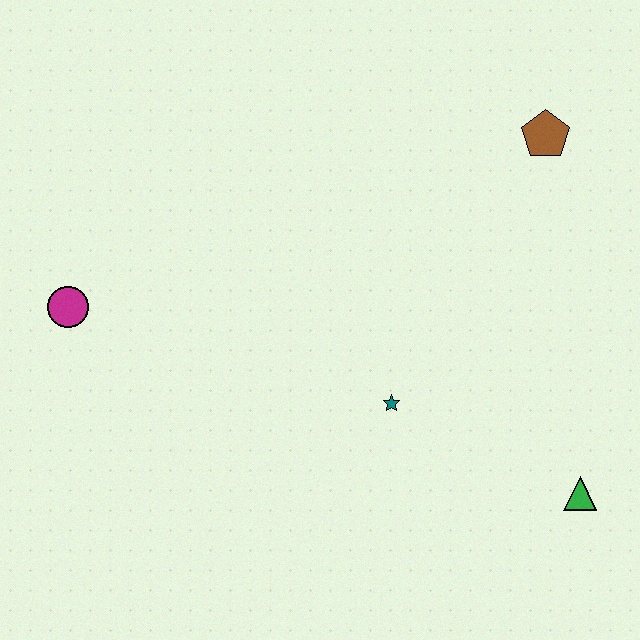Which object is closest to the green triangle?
The teal star is closest to the green triangle.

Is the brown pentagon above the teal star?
Yes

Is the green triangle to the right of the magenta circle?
Yes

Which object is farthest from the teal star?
The magenta circle is farthest from the teal star.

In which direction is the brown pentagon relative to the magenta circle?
The brown pentagon is to the right of the magenta circle.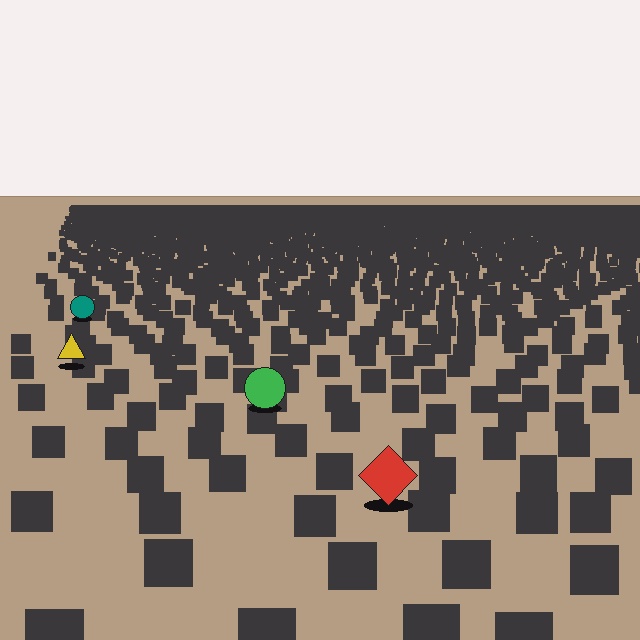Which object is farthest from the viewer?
The teal circle is farthest from the viewer. It appears smaller and the ground texture around it is denser.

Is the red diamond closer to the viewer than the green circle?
Yes. The red diamond is closer — you can tell from the texture gradient: the ground texture is coarser near it.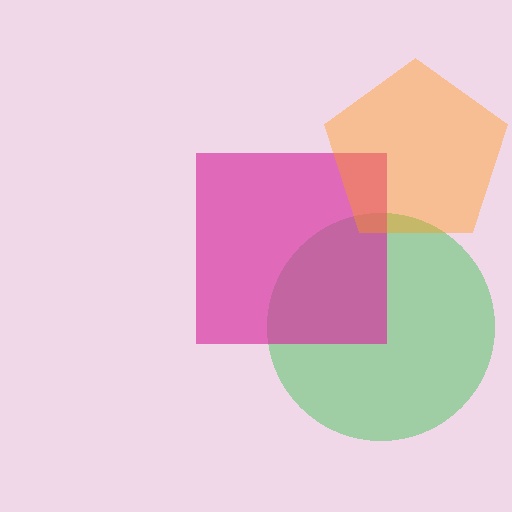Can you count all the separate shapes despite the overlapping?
Yes, there are 3 separate shapes.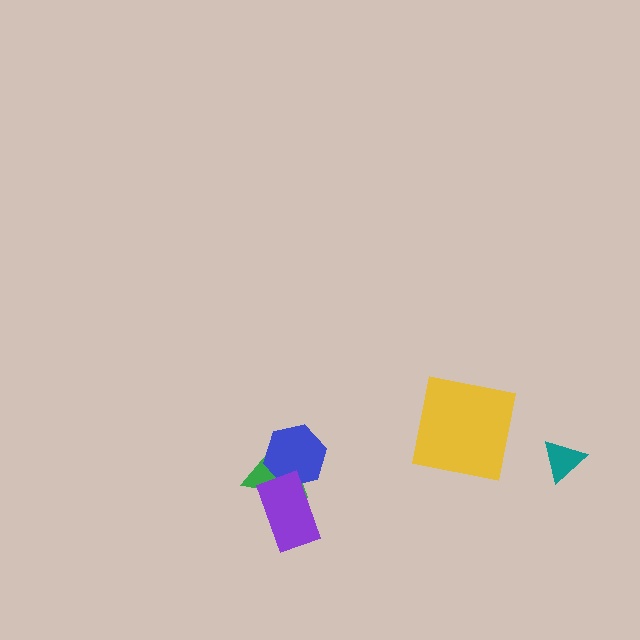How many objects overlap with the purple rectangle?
2 objects overlap with the purple rectangle.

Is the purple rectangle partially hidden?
No, no other shape covers it.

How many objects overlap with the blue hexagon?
2 objects overlap with the blue hexagon.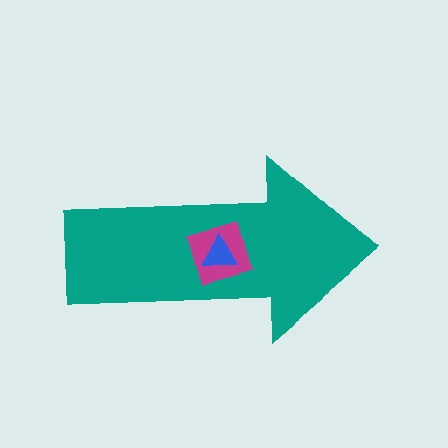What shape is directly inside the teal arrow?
The magenta square.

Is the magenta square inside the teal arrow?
Yes.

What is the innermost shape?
The blue triangle.